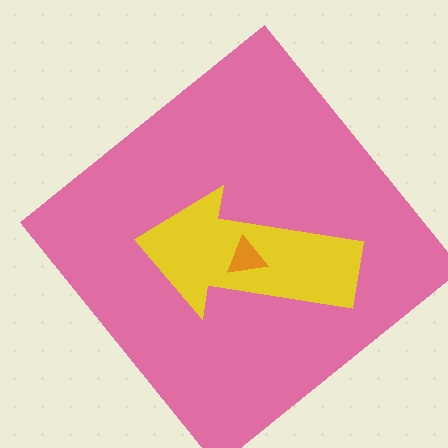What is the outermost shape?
The pink diamond.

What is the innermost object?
The orange triangle.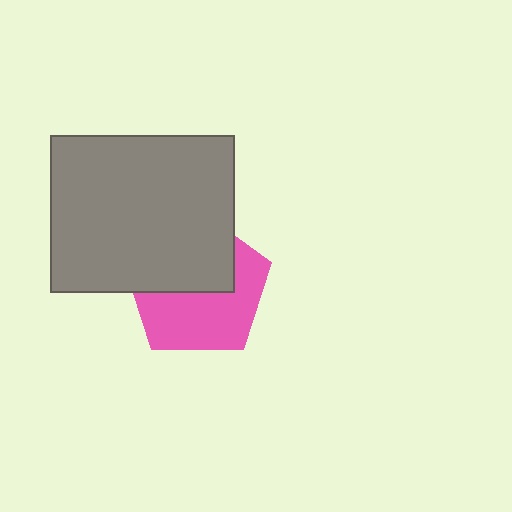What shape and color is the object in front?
The object in front is a gray rectangle.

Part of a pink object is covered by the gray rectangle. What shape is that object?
It is a pentagon.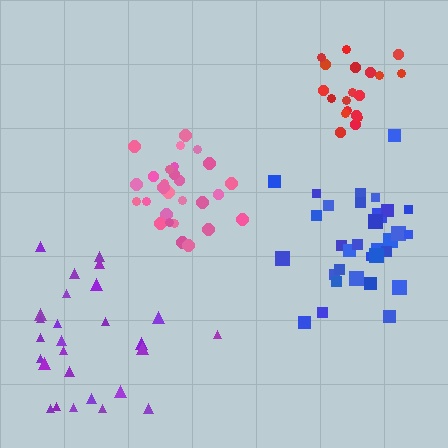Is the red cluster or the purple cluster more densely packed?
Red.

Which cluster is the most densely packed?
Red.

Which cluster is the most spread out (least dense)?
Purple.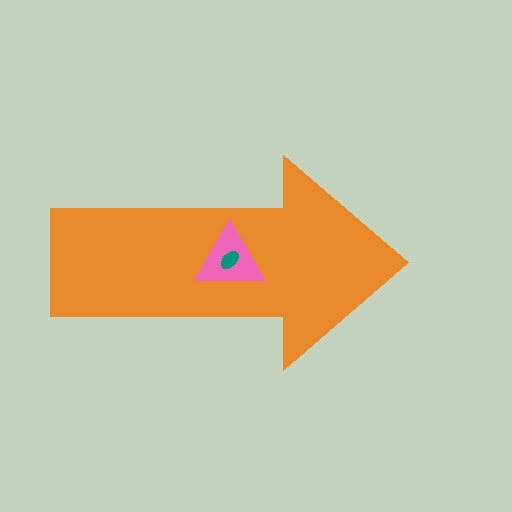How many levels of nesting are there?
3.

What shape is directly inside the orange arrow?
The pink triangle.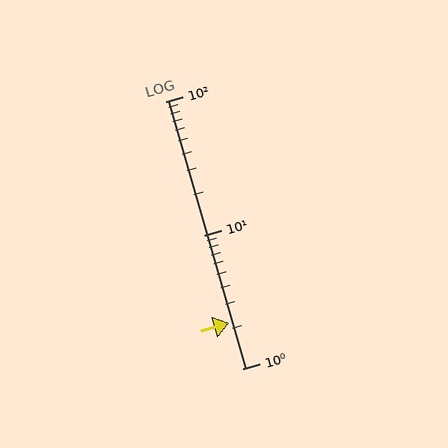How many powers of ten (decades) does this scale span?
The scale spans 2 decades, from 1 to 100.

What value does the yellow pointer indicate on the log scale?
The pointer indicates approximately 2.2.